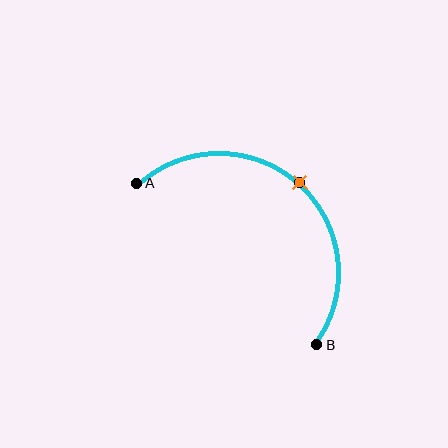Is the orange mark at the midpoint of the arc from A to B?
Yes. The orange mark lies on the arc at equal arc-length from both A and B — it is the arc midpoint.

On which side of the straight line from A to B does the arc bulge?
The arc bulges above and to the right of the straight line connecting A and B.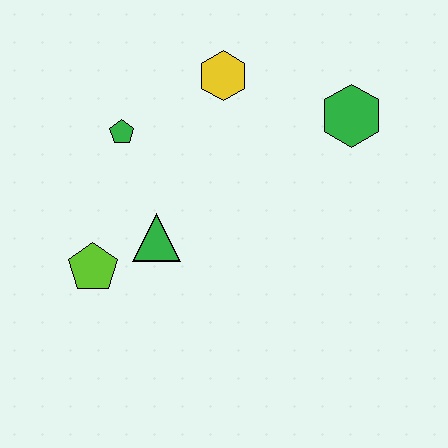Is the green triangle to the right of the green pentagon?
Yes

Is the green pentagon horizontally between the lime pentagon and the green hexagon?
Yes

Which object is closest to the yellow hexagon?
The green pentagon is closest to the yellow hexagon.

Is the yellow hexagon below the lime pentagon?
No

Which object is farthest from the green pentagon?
The green hexagon is farthest from the green pentagon.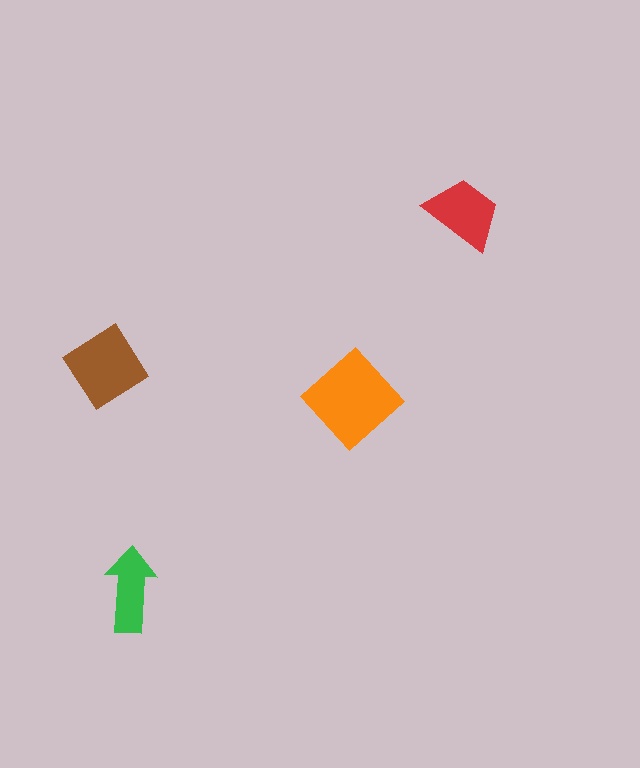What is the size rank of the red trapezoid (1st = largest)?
3rd.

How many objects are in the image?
There are 4 objects in the image.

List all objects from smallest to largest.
The green arrow, the red trapezoid, the brown diamond, the orange diamond.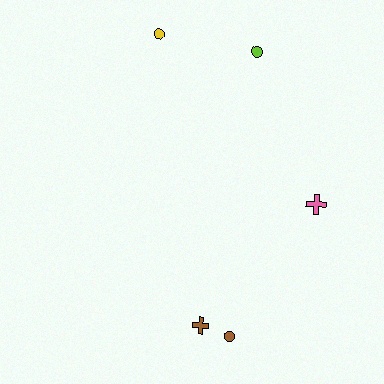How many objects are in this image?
There are 5 objects.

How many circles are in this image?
There are 3 circles.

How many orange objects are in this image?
There are no orange objects.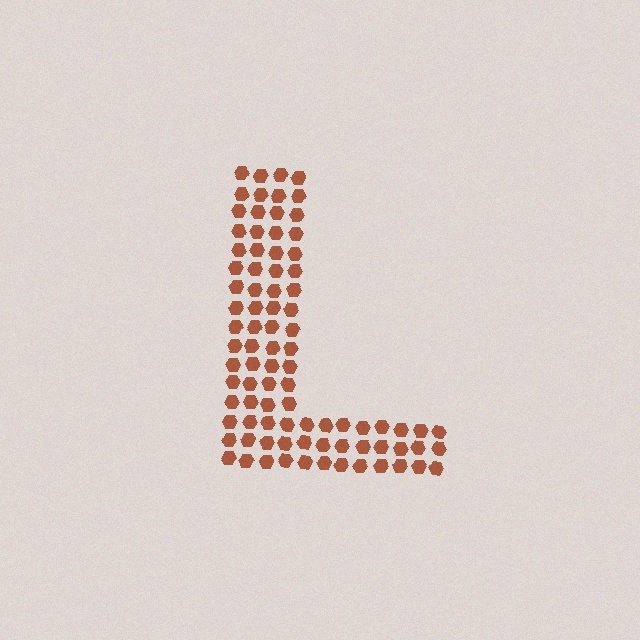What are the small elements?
The small elements are hexagons.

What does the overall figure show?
The overall figure shows the letter L.